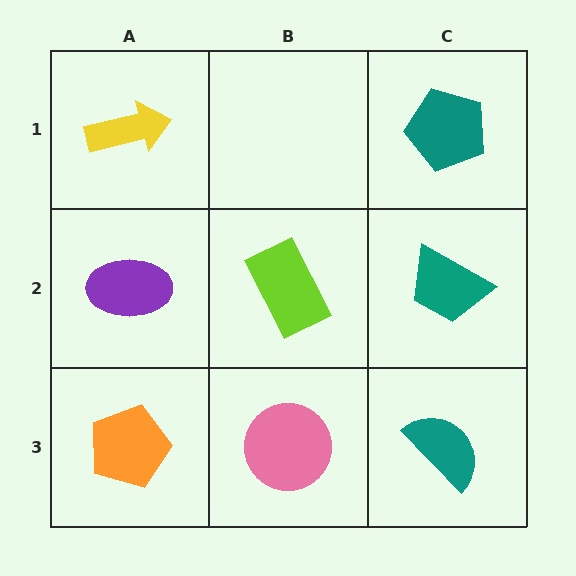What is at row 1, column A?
A yellow arrow.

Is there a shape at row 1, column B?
No, that cell is empty.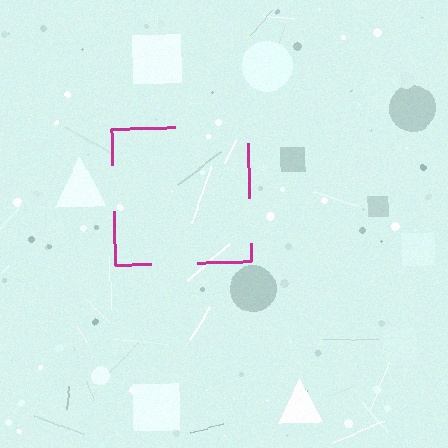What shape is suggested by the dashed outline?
The dashed outline suggests a square.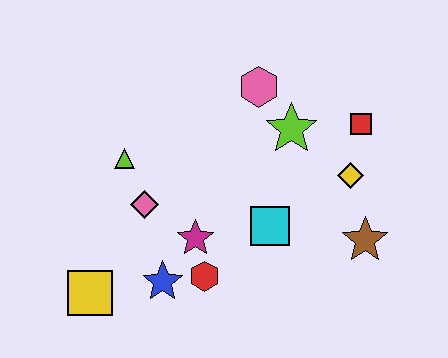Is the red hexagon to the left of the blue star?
No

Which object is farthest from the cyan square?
The yellow square is farthest from the cyan square.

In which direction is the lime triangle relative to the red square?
The lime triangle is to the left of the red square.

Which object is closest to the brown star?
The yellow diamond is closest to the brown star.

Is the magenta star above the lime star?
No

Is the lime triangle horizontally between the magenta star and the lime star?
No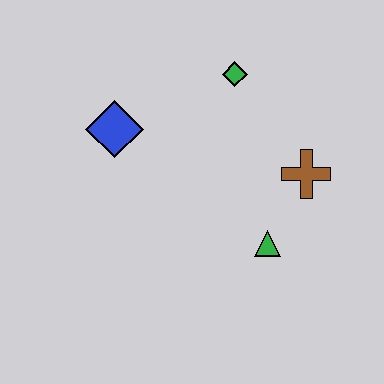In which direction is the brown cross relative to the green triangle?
The brown cross is above the green triangle.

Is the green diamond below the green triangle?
No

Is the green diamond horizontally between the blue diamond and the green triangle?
Yes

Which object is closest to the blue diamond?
The green diamond is closest to the blue diamond.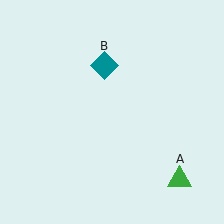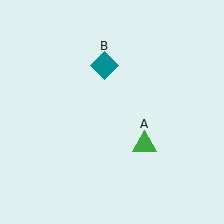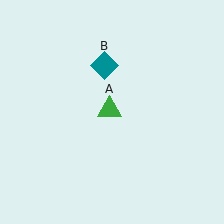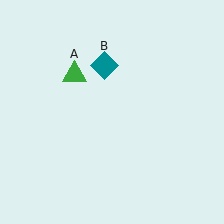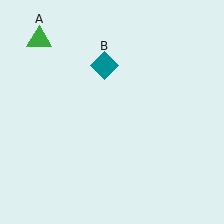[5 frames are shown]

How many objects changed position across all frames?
1 object changed position: green triangle (object A).